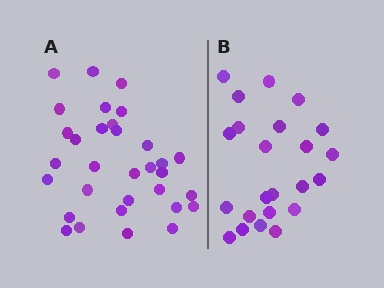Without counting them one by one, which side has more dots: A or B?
Region A (the left region) has more dots.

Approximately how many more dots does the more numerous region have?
Region A has roughly 8 or so more dots than region B.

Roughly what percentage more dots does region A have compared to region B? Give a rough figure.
About 40% more.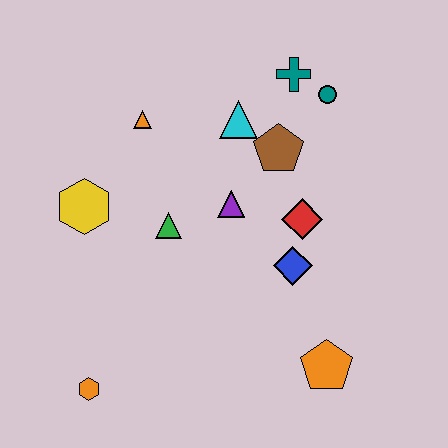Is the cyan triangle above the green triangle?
Yes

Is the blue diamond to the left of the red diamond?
Yes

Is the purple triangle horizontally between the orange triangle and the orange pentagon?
Yes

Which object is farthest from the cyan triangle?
The orange hexagon is farthest from the cyan triangle.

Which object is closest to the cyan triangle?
The brown pentagon is closest to the cyan triangle.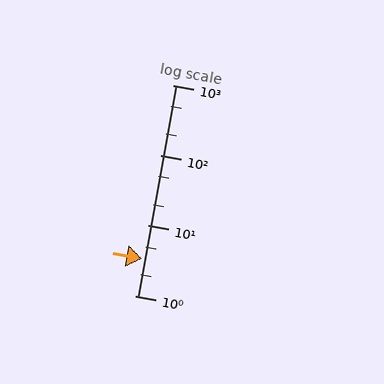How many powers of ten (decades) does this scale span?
The scale spans 3 decades, from 1 to 1000.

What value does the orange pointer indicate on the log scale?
The pointer indicates approximately 3.4.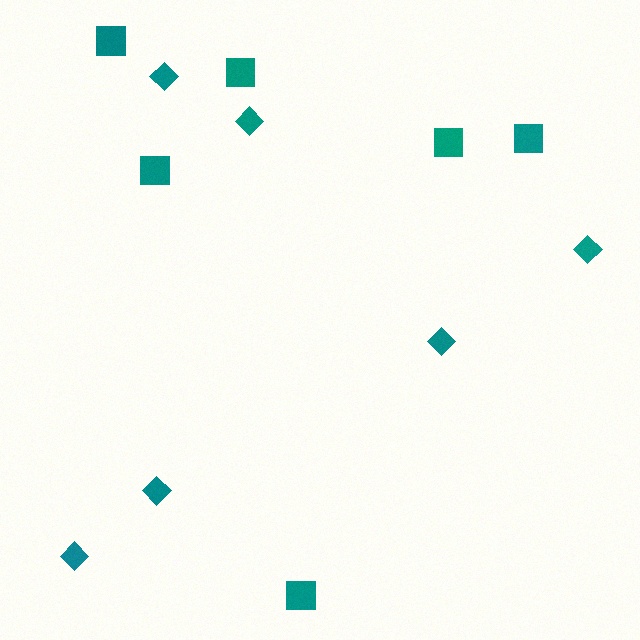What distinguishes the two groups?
There are 2 groups: one group of diamonds (6) and one group of squares (6).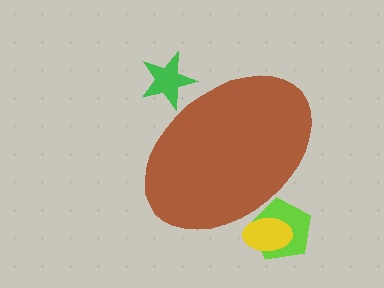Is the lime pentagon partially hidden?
Yes, the lime pentagon is partially hidden behind the brown ellipse.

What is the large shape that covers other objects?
A brown ellipse.